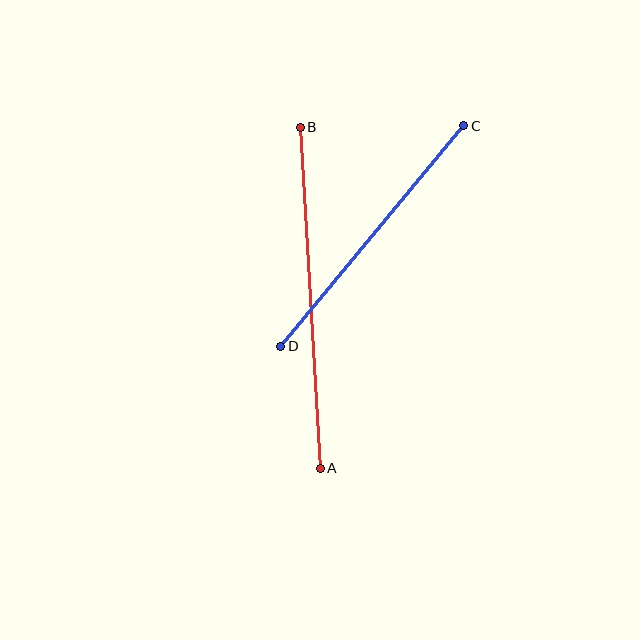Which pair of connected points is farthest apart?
Points A and B are farthest apart.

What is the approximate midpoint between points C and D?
The midpoint is at approximately (372, 236) pixels.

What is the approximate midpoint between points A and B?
The midpoint is at approximately (310, 298) pixels.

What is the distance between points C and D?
The distance is approximately 287 pixels.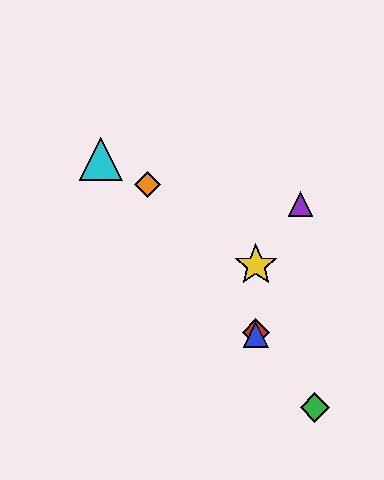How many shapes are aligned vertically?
3 shapes (the red diamond, the blue triangle, the yellow star) are aligned vertically.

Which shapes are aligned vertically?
The red diamond, the blue triangle, the yellow star are aligned vertically.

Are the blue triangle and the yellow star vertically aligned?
Yes, both are at x≈256.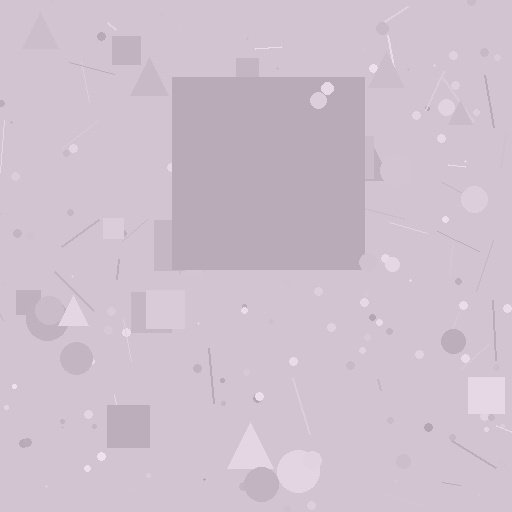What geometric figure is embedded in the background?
A square is embedded in the background.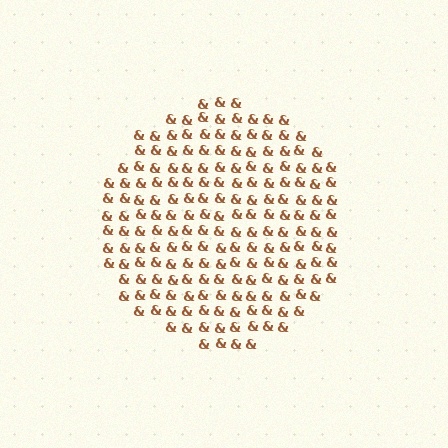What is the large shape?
The large shape is a circle.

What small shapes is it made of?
It is made of small ampersands.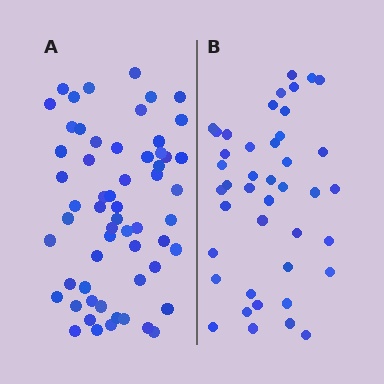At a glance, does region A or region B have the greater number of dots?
Region A (the left region) has more dots.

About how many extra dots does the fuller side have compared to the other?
Region A has approximately 15 more dots than region B.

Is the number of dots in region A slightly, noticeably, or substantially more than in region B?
Region A has noticeably more, but not dramatically so. The ratio is roughly 1.4 to 1.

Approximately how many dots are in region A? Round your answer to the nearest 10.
About 60 dots. (The exact count is 59, which rounds to 60.)